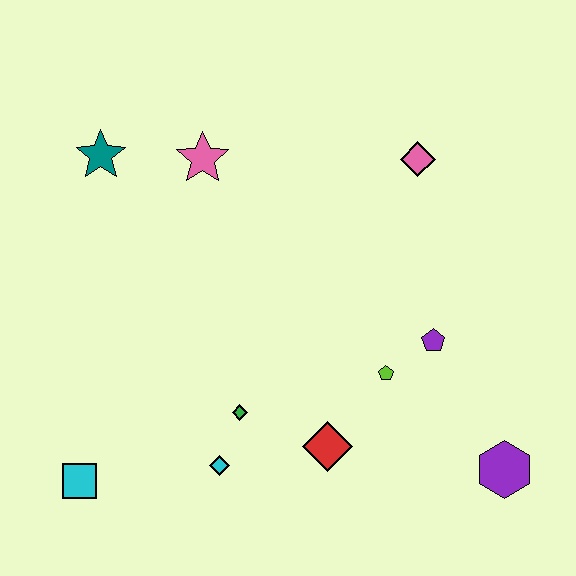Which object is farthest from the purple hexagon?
The teal star is farthest from the purple hexagon.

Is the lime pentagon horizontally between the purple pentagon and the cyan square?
Yes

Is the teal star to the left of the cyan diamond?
Yes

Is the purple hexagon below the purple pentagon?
Yes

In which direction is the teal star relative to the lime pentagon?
The teal star is to the left of the lime pentagon.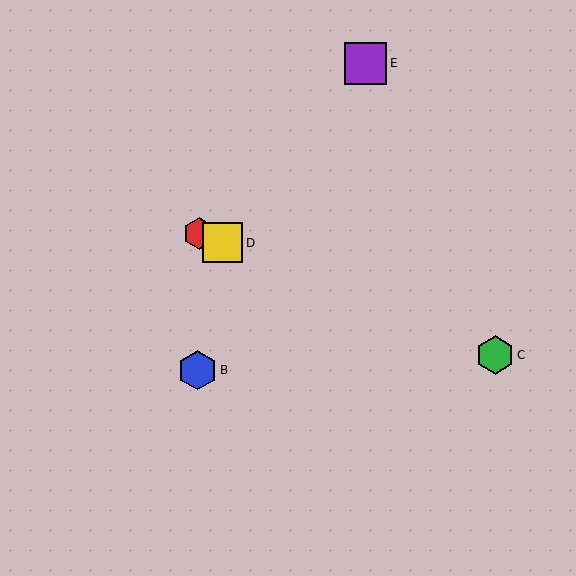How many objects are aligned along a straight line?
3 objects (A, C, D) are aligned along a straight line.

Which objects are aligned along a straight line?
Objects A, C, D are aligned along a straight line.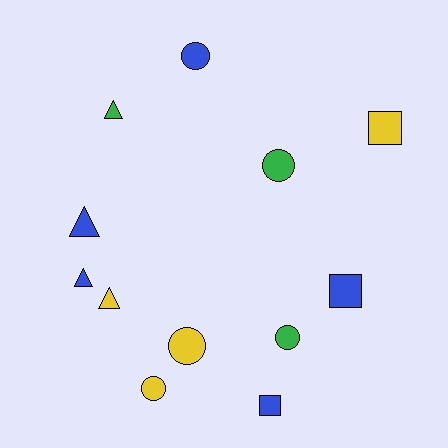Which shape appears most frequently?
Circle, with 5 objects.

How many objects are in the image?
There are 12 objects.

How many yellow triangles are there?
There is 1 yellow triangle.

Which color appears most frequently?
Blue, with 5 objects.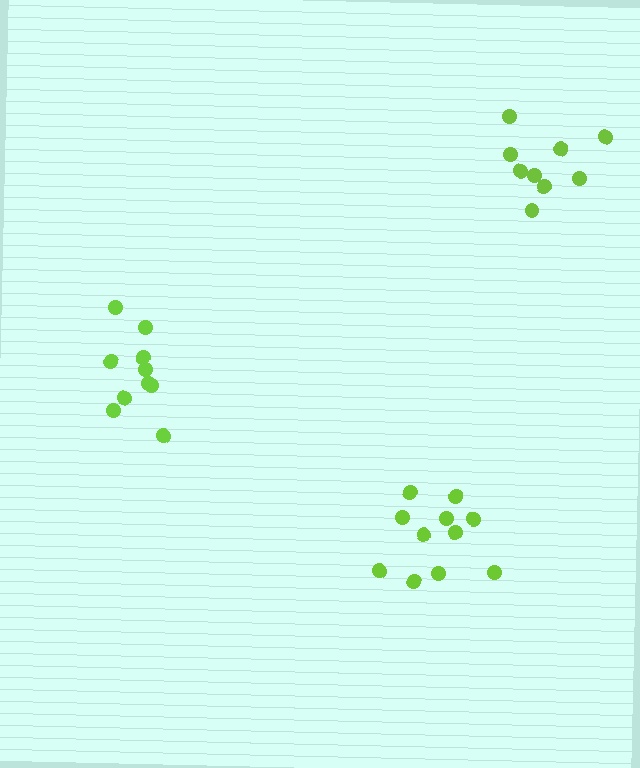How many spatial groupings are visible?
There are 3 spatial groupings.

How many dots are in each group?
Group 1: 9 dots, Group 2: 10 dots, Group 3: 11 dots (30 total).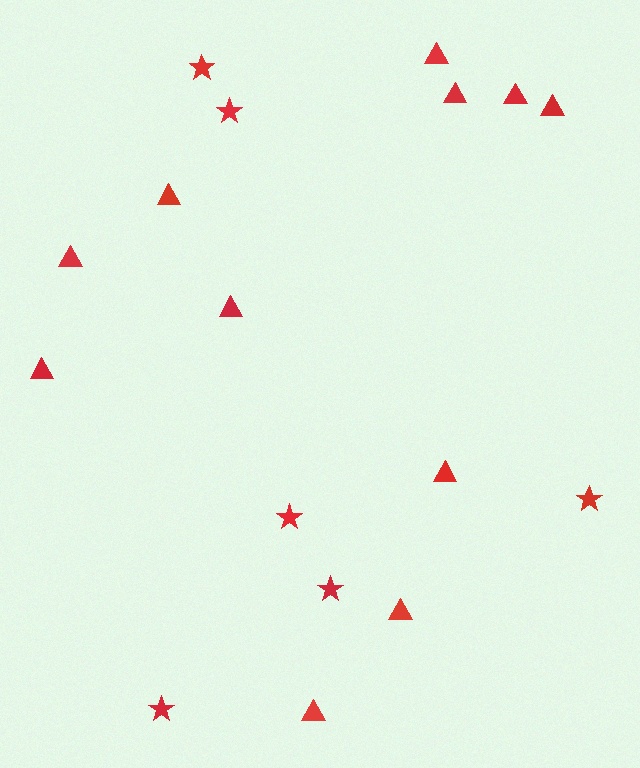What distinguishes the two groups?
There are 2 groups: one group of stars (6) and one group of triangles (11).